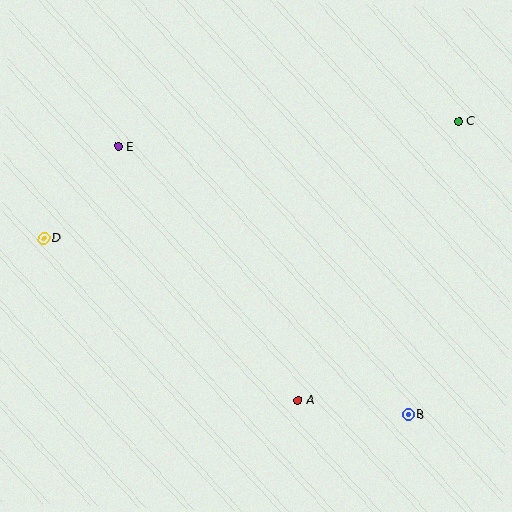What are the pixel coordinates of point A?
Point A is at (298, 400).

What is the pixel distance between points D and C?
The distance between D and C is 431 pixels.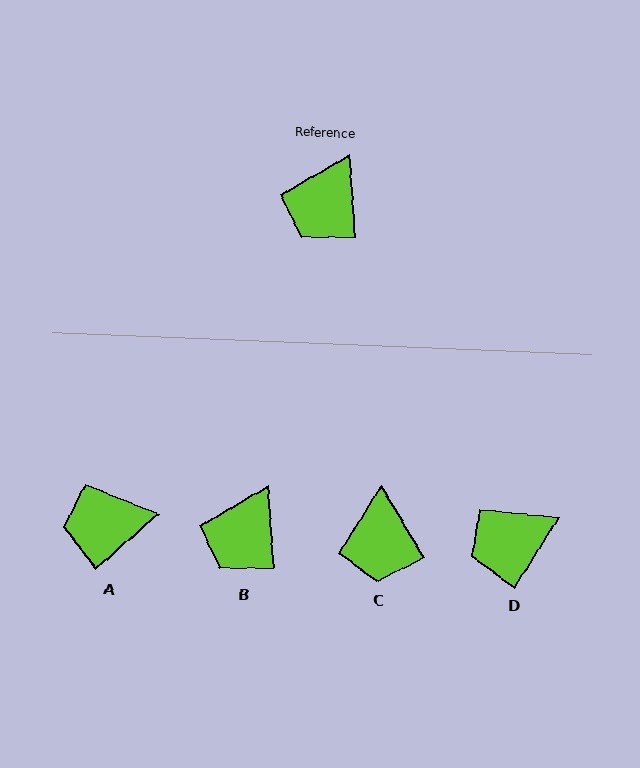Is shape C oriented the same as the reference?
No, it is off by about 27 degrees.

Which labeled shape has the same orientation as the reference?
B.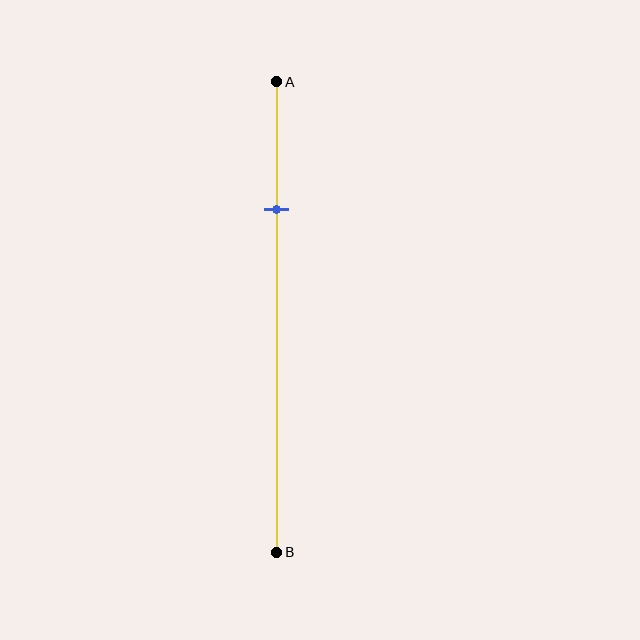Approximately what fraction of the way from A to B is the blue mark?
The blue mark is approximately 25% of the way from A to B.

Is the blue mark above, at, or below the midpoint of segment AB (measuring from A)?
The blue mark is above the midpoint of segment AB.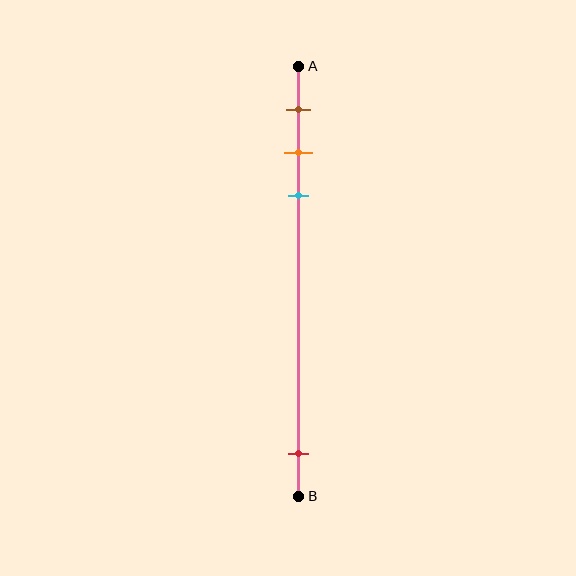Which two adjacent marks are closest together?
The orange and cyan marks are the closest adjacent pair.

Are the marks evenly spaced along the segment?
No, the marks are not evenly spaced.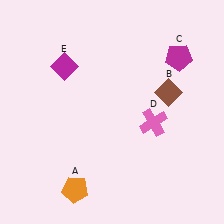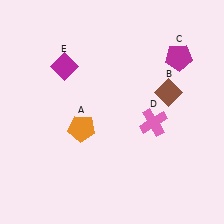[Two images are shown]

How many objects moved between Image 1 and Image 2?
1 object moved between the two images.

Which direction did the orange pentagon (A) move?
The orange pentagon (A) moved up.